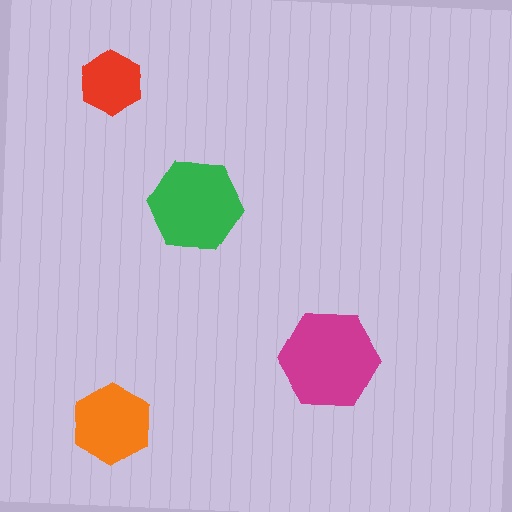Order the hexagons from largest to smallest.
the magenta one, the green one, the orange one, the red one.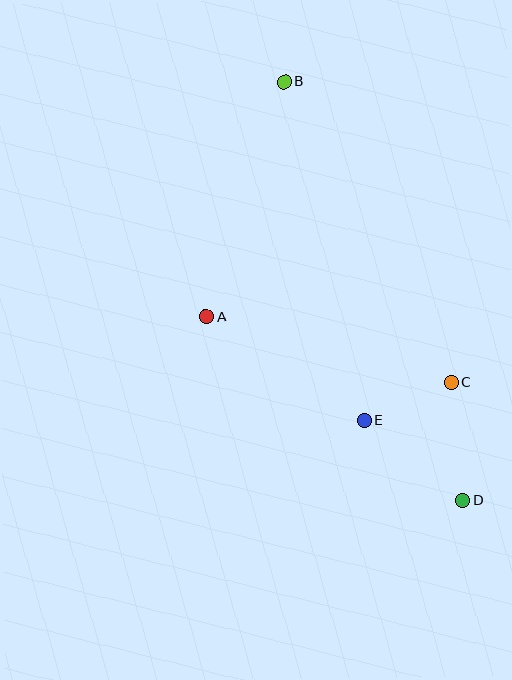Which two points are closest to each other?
Points C and E are closest to each other.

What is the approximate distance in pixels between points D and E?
The distance between D and E is approximately 127 pixels.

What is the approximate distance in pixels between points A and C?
The distance between A and C is approximately 253 pixels.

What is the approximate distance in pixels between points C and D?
The distance between C and D is approximately 119 pixels.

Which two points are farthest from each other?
Points B and D are farthest from each other.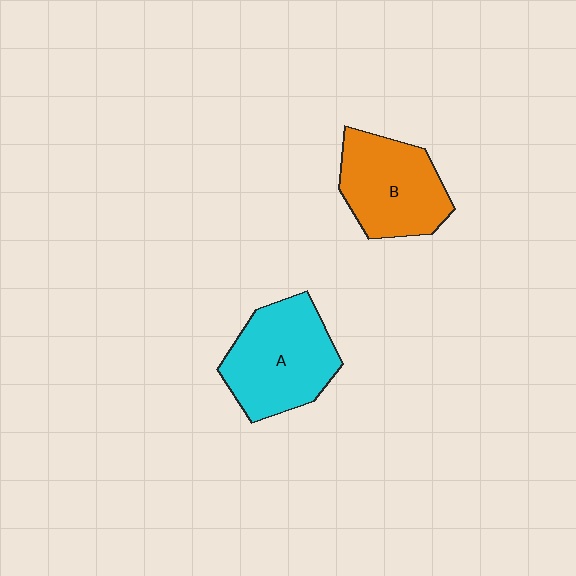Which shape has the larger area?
Shape A (cyan).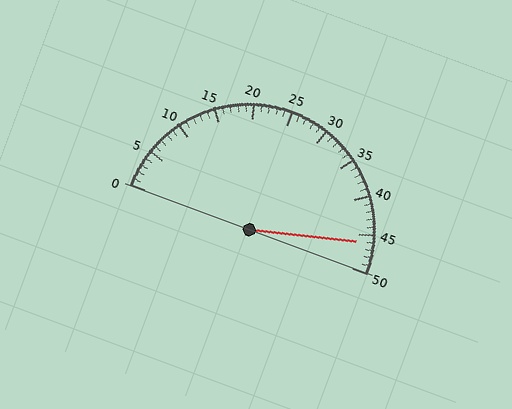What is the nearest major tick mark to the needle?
The nearest major tick mark is 45.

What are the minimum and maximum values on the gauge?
The gauge ranges from 0 to 50.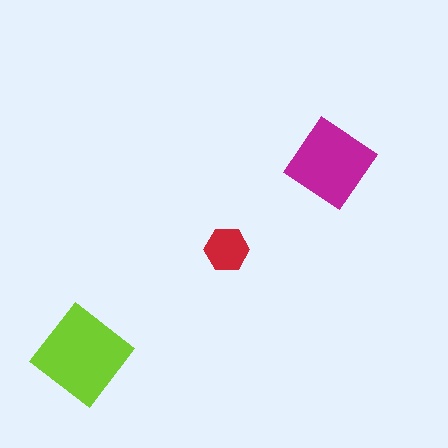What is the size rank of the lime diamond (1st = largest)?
1st.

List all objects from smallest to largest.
The red hexagon, the magenta diamond, the lime diamond.